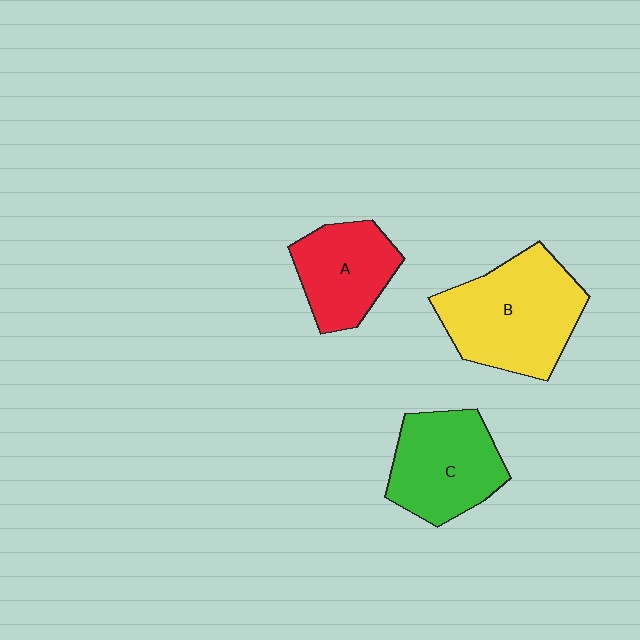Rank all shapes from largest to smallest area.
From largest to smallest: B (yellow), C (green), A (red).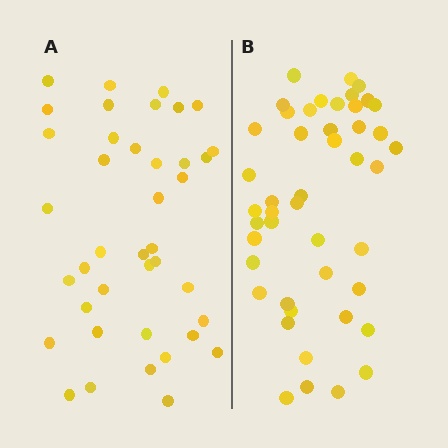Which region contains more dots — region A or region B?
Region B (the right region) has more dots.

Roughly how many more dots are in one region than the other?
Region B has about 6 more dots than region A.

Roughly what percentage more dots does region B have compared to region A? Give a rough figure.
About 15% more.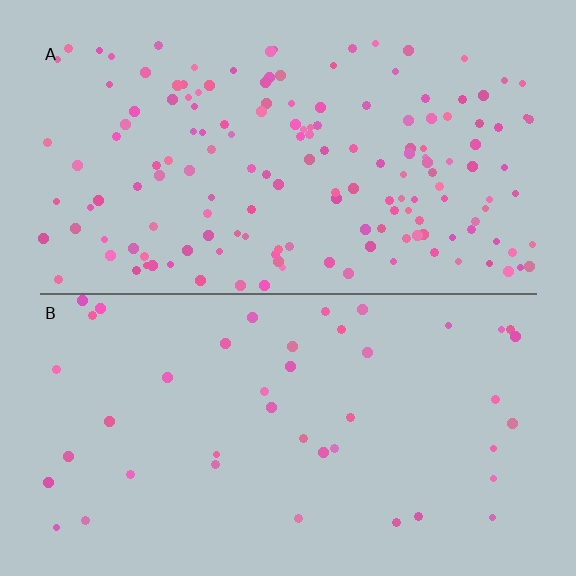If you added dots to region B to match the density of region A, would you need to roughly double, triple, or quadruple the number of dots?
Approximately quadruple.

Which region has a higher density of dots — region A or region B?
A (the top).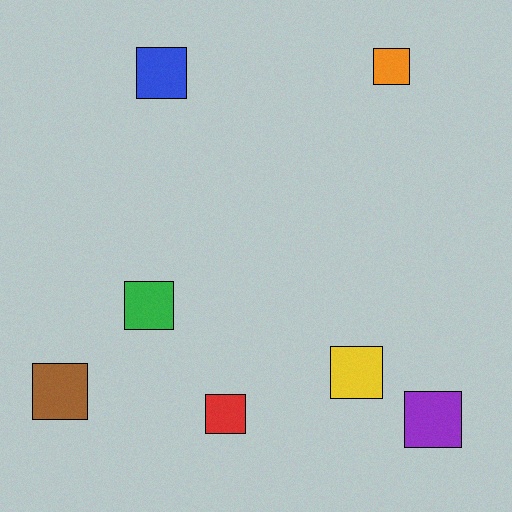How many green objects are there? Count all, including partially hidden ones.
There is 1 green object.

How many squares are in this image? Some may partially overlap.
There are 7 squares.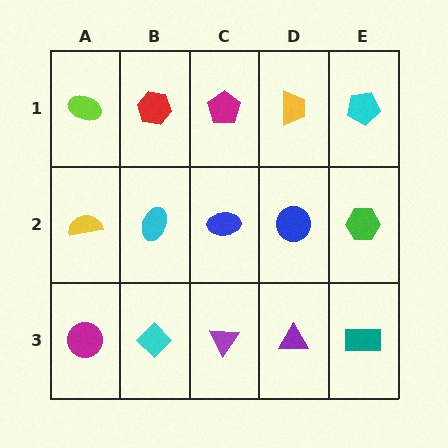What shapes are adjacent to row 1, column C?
A blue ellipse (row 2, column C), a red hexagon (row 1, column B), a yellow trapezoid (row 1, column D).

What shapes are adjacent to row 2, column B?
A red hexagon (row 1, column B), a cyan diamond (row 3, column B), a yellow semicircle (row 2, column A), a blue ellipse (row 2, column C).